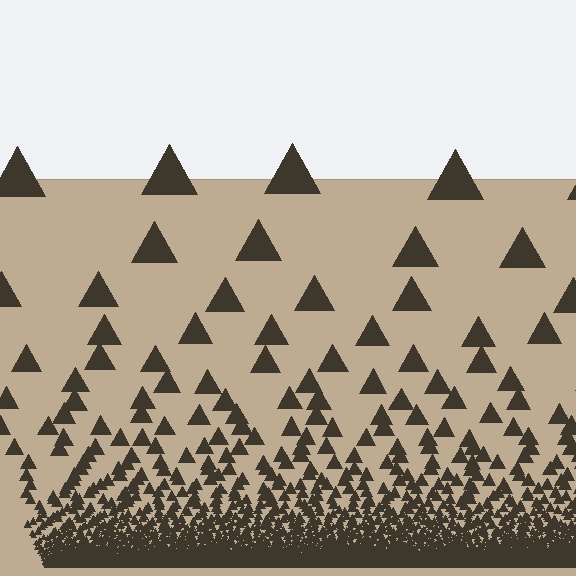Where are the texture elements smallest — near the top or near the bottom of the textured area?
Near the bottom.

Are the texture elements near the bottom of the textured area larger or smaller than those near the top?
Smaller. The gradient is inverted — elements near the bottom are smaller and denser.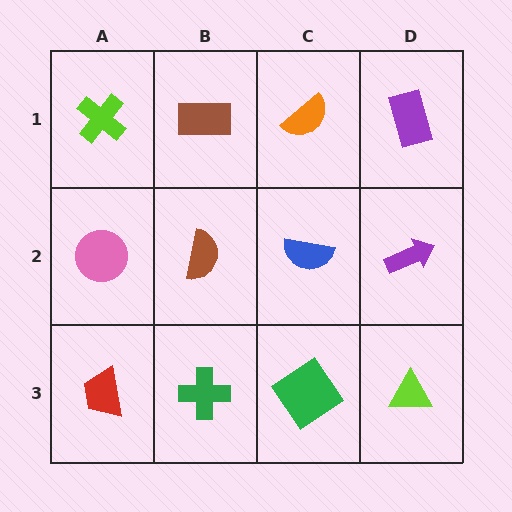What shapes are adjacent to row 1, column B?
A brown semicircle (row 2, column B), a lime cross (row 1, column A), an orange semicircle (row 1, column C).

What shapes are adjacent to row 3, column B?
A brown semicircle (row 2, column B), a red trapezoid (row 3, column A), a green diamond (row 3, column C).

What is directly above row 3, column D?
A purple arrow.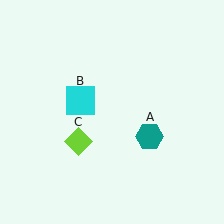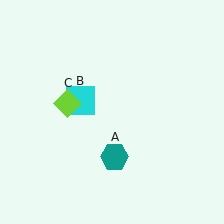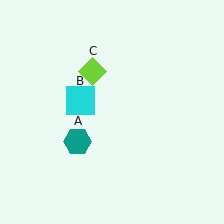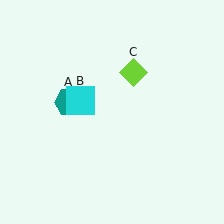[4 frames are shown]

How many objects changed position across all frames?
2 objects changed position: teal hexagon (object A), lime diamond (object C).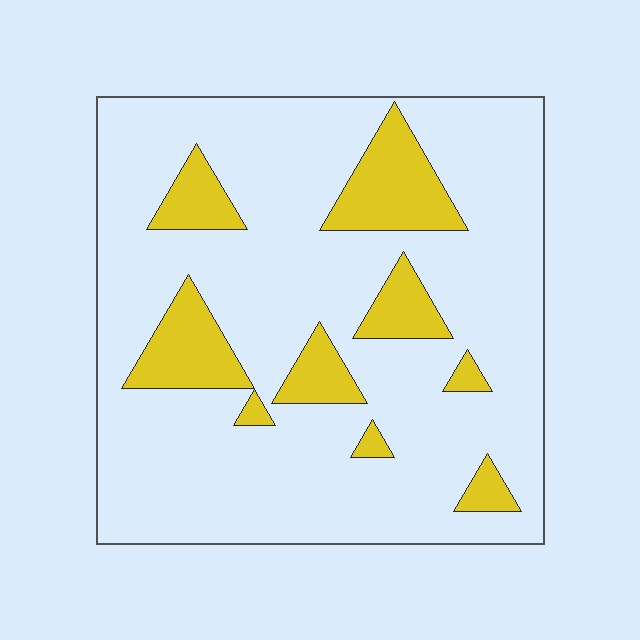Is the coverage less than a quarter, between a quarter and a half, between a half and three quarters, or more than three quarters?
Less than a quarter.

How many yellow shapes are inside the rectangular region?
9.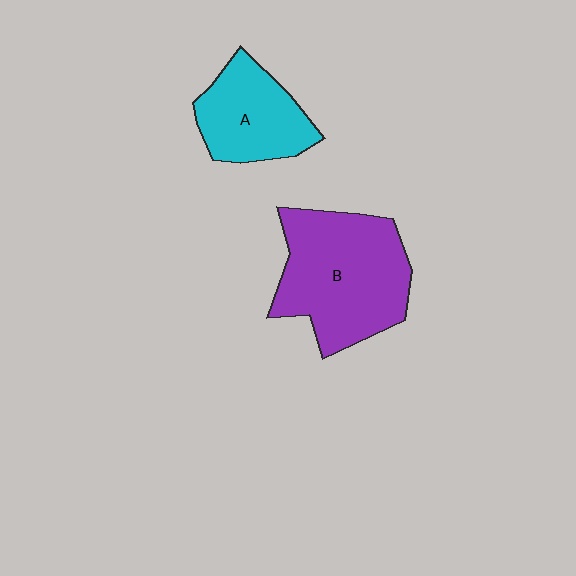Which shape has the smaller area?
Shape A (cyan).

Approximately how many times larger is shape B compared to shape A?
Approximately 1.7 times.